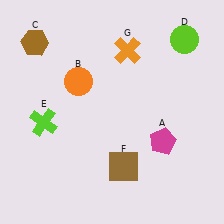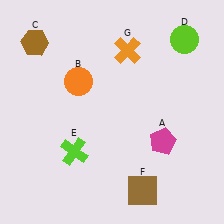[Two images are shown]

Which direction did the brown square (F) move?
The brown square (F) moved down.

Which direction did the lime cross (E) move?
The lime cross (E) moved right.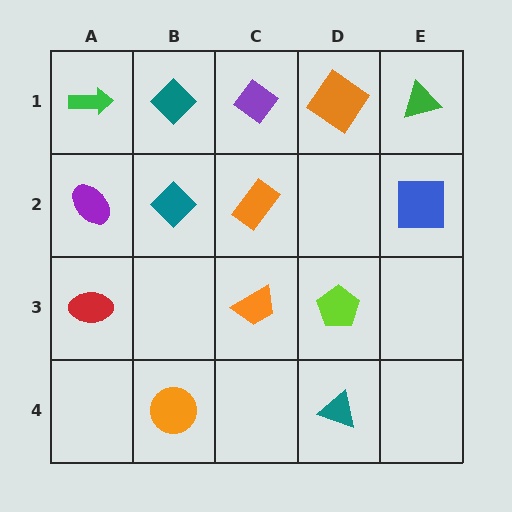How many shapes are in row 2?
4 shapes.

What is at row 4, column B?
An orange circle.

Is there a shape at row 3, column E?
No, that cell is empty.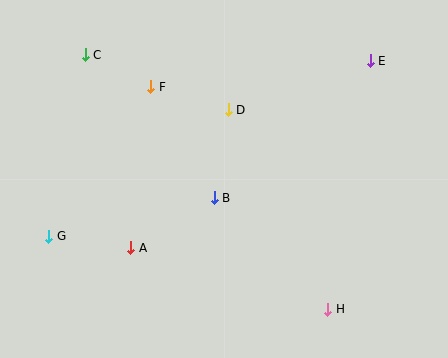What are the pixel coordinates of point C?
Point C is at (85, 55).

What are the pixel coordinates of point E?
Point E is at (370, 61).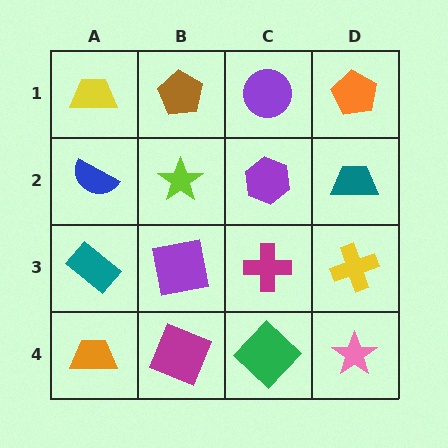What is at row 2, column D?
A teal trapezoid.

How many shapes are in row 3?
4 shapes.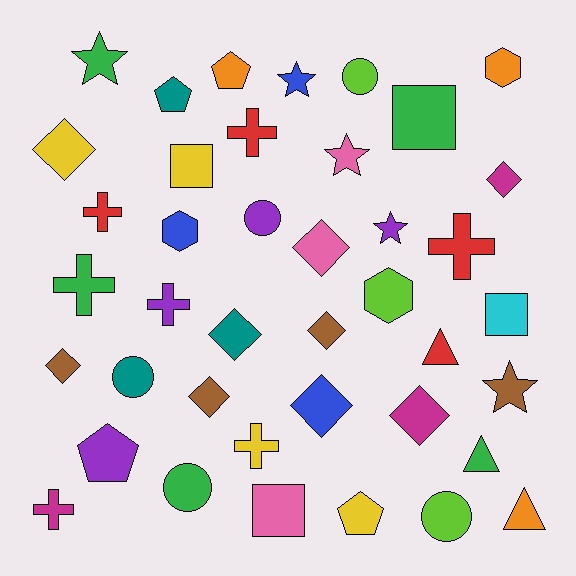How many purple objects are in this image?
There are 4 purple objects.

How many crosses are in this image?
There are 7 crosses.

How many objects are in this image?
There are 40 objects.